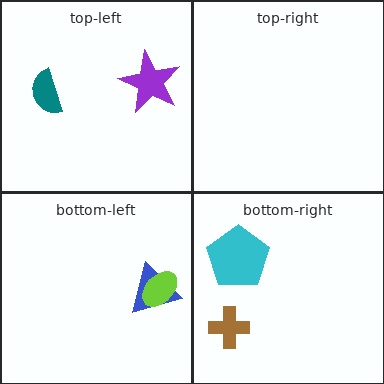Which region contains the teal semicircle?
The top-left region.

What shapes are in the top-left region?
The teal semicircle, the purple star.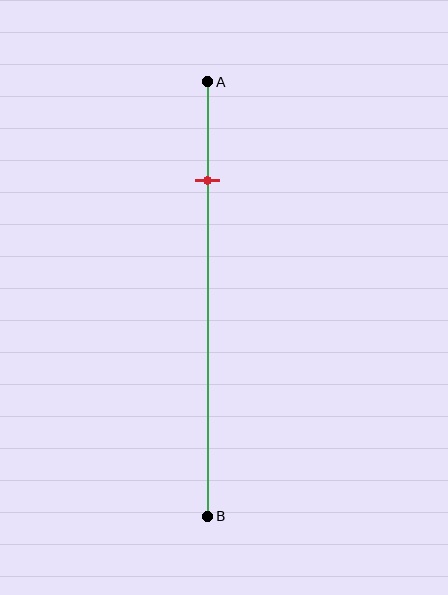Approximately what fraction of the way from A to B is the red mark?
The red mark is approximately 25% of the way from A to B.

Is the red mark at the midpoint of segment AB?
No, the mark is at about 25% from A, not at the 50% midpoint.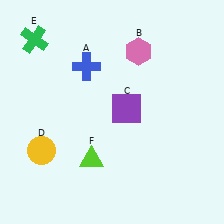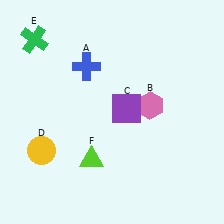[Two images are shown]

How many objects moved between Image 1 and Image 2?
1 object moved between the two images.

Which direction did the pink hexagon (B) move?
The pink hexagon (B) moved down.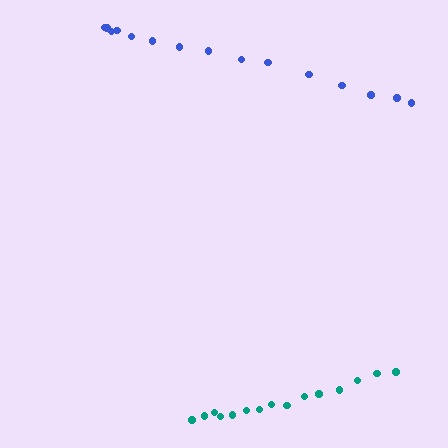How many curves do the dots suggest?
There are 2 distinct paths.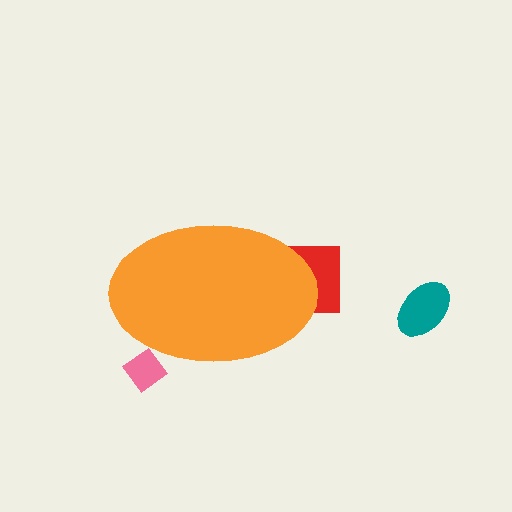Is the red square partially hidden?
Yes, the red square is partially hidden behind the orange ellipse.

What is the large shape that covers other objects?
An orange ellipse.